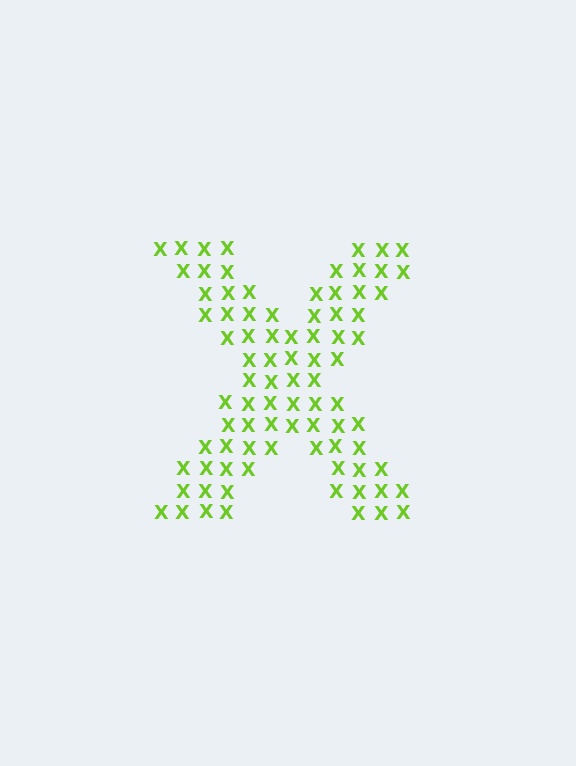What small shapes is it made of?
It is made of small letter X's.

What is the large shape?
The large shape is the letter X.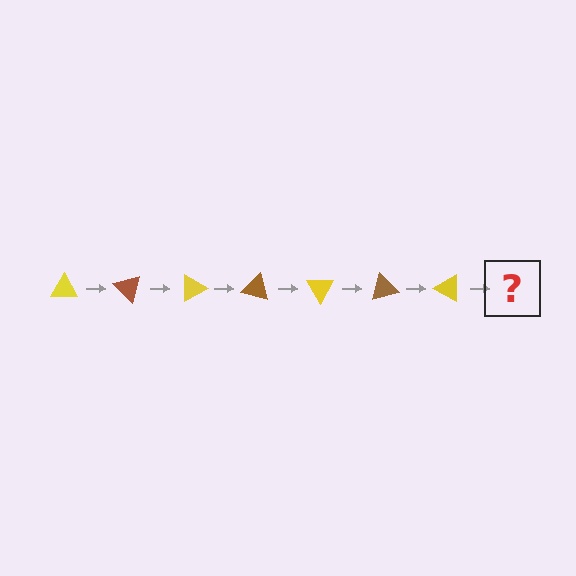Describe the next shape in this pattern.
It should be a brown triangle, rotated 315 degrees from the start.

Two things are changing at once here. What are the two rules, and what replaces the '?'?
The two rules are that it rotates 45 degrees each step and the color cycles through yellow and brown. The '?' should be a brown triangle, rotated 315 degrees from the start.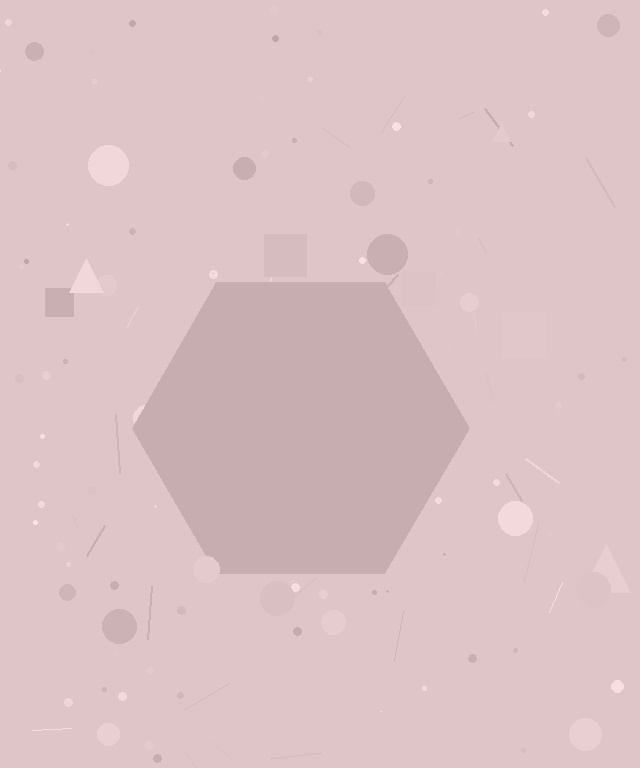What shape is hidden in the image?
A hexagon is hidden in the image.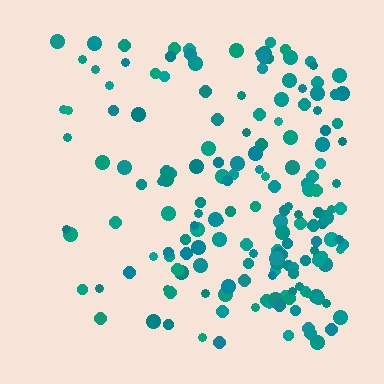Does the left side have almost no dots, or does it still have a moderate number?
Still a moderate number, just noticeably fewer than the right.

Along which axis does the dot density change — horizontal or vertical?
Horizontal.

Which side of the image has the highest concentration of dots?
The right.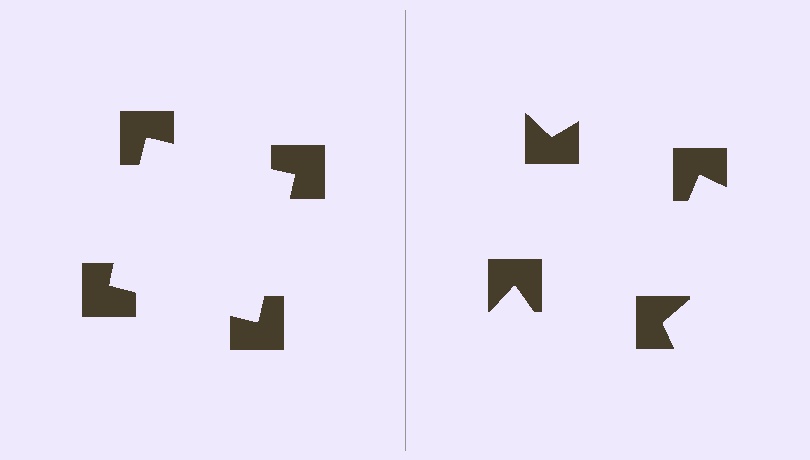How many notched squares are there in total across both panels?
8 — 4 on each side.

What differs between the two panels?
The notched squares are positioned identically on both sides; only the wedge orientations differ. On the left they align to a square; on the right they are misaligned.